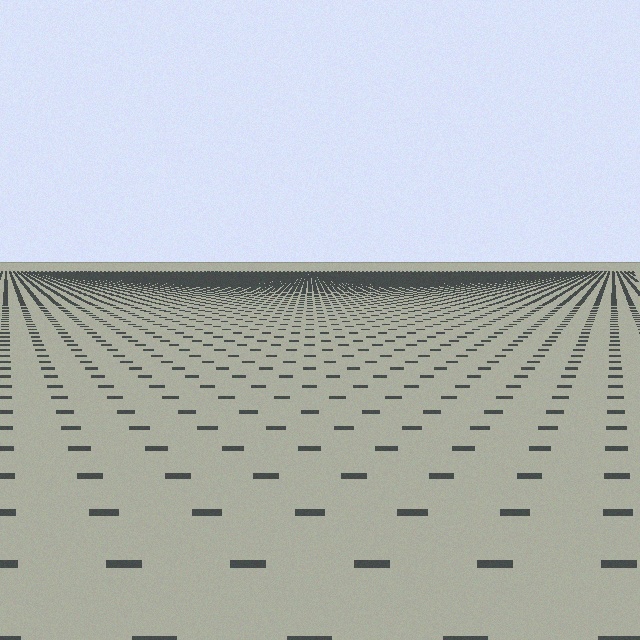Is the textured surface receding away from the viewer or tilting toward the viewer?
The surface is receding away from the viewer. Texture elements get smaller and denser toward the top.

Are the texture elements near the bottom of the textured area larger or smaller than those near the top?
Larger. Near the bottom, elements are closer to the viewer and appear at a bigger on-screen size.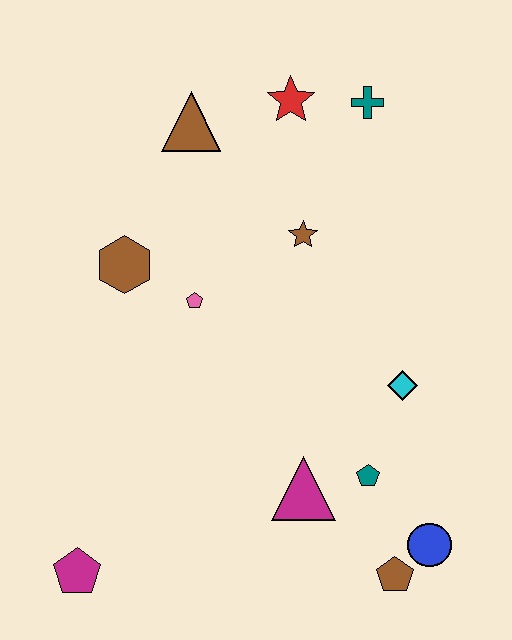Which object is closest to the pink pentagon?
The brown hexagon is closest to the pink pentagon.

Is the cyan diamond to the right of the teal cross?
Yes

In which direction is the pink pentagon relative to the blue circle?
The pink pentagon is above the blue circle.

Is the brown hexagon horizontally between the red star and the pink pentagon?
No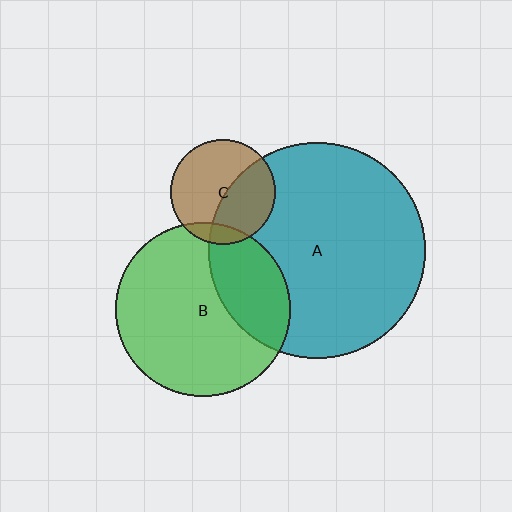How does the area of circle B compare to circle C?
Approximately 2.8 times.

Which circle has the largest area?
Circle A (teal).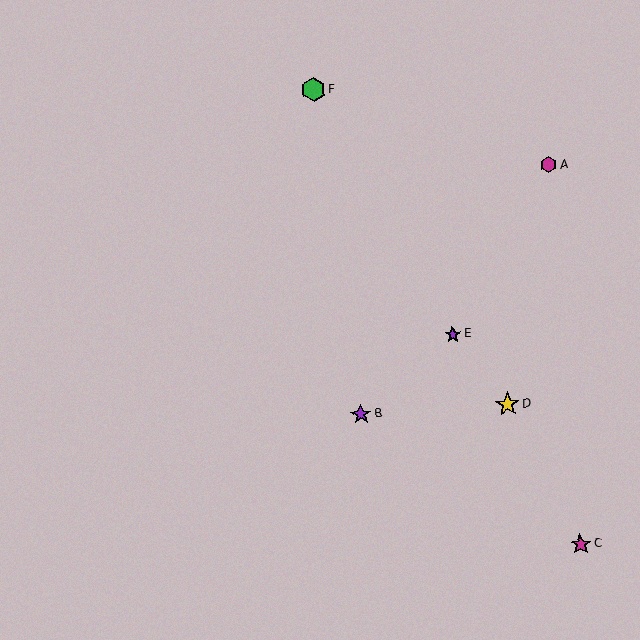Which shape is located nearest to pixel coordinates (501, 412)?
The yellow star (labeled D) at (507, 404) is nearest to that location.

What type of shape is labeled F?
Shape F is a green hexagon.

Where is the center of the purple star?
The center of the purple star is at (453, 334).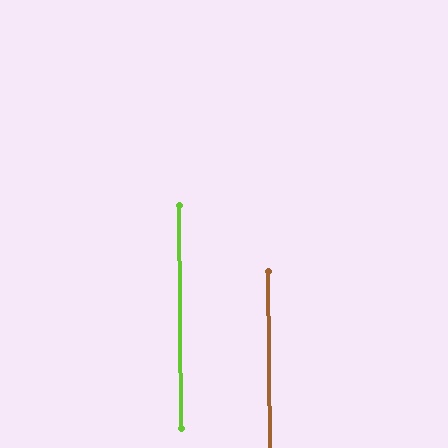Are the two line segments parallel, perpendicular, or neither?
Parallel — their directions differ by only 0.2°.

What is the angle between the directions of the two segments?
Approximately 0 degrees.